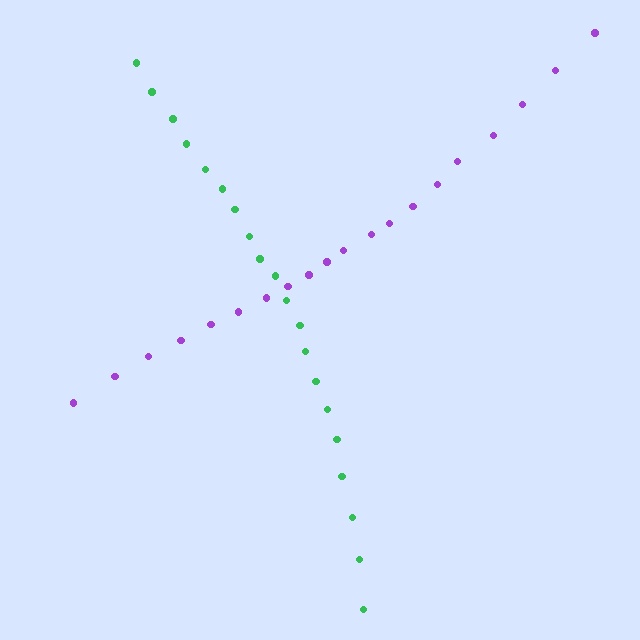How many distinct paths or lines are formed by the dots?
There are 2 distinct paths.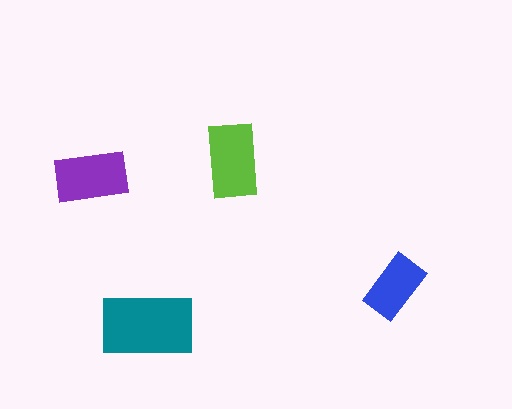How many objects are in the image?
There are 4 objects in the image.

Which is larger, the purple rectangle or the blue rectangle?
The purple one.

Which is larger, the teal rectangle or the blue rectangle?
The teal one.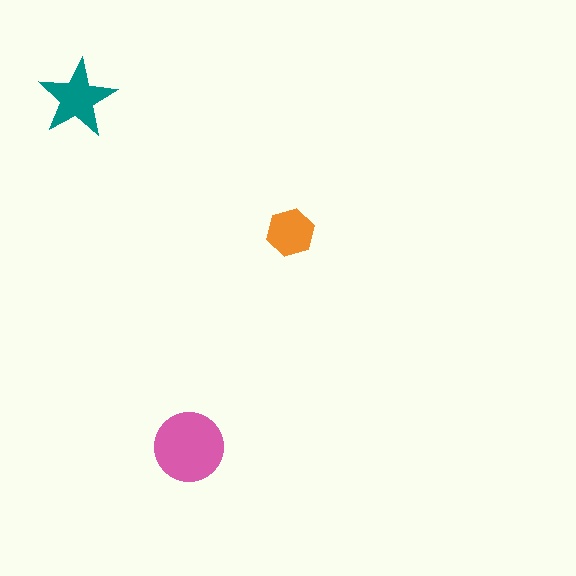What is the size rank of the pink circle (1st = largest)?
1st.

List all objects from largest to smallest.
The pink circle, the teal star, the orange hexagon.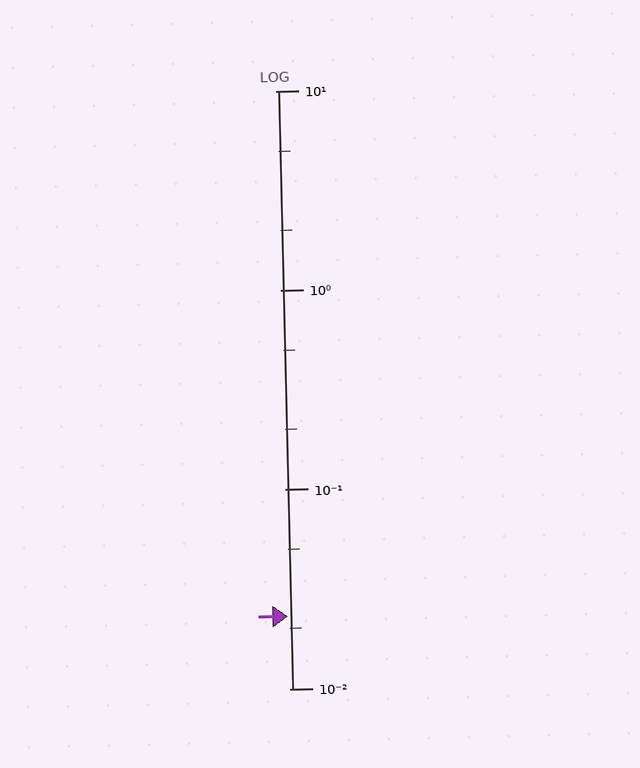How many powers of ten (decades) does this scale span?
The scale spans 3 decades, from 0.01 to 10.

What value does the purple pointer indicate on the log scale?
The pointer indicates approximately 0.023.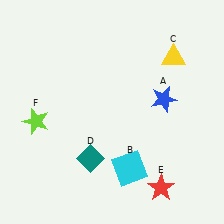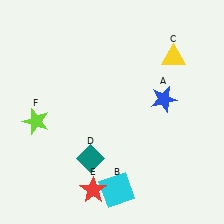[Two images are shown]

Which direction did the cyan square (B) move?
The cyan square (B) moved down.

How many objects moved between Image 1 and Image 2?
2 objects moved between the two images.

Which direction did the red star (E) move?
The red star (E) moved left.